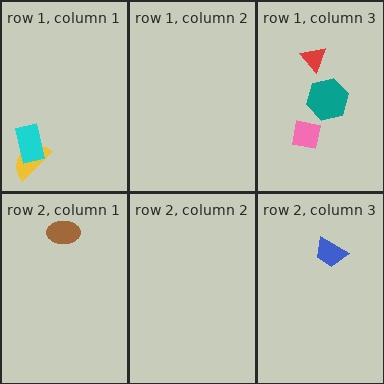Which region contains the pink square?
The row 1, column 3 region.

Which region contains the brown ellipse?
The row 2, column 1 region.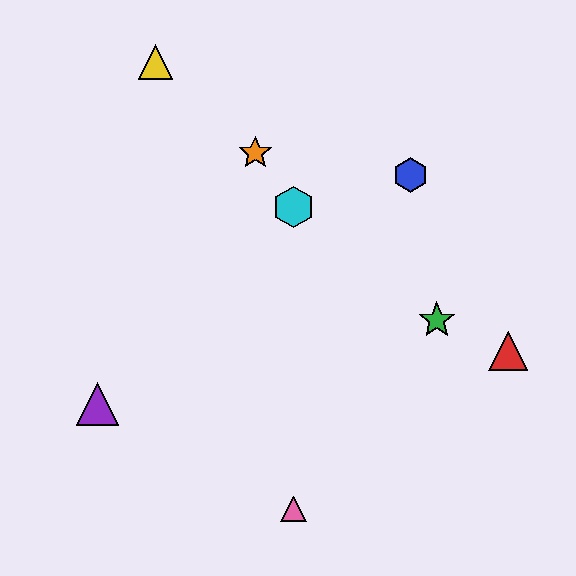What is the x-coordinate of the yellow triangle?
The yellow triangle is at x≈155.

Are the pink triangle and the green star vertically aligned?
No, the pink triangle is at x≈293 and the green star is at x≈437.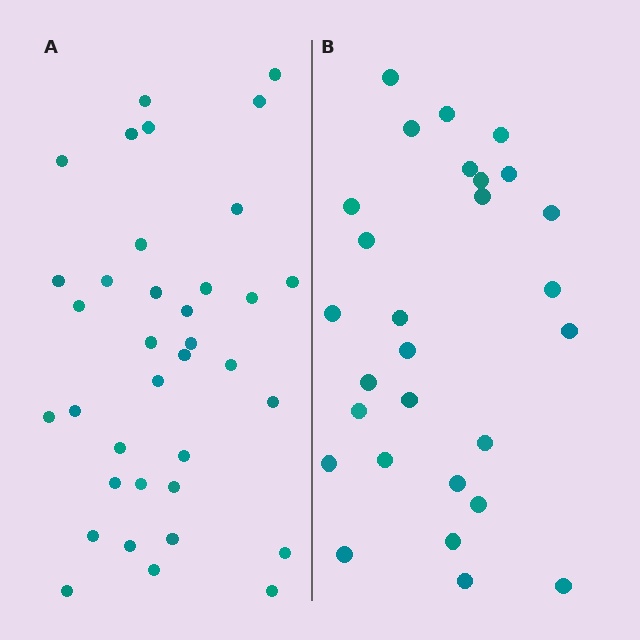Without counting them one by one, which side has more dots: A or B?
Region A (the left region) has more dots.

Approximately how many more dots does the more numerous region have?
Region A has roughly 8 or so more dots than region B.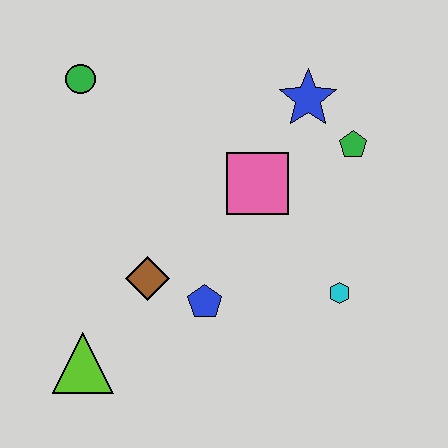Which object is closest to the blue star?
The green pentagon is closest to the blue star.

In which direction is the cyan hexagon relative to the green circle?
The cyan hexagon is to the right of the green circle.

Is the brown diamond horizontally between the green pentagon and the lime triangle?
Yes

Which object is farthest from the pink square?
The lime triangle is farthest from the pink square.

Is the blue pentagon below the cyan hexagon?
Yes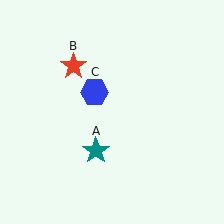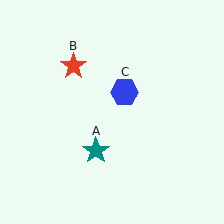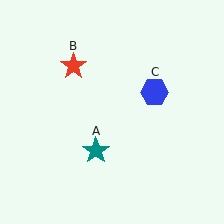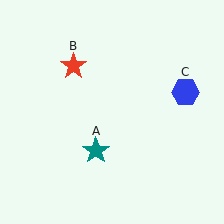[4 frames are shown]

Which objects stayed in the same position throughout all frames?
Teal star (object A) and red star (object B) remained stationary.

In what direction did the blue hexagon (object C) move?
The blue hexagon (object C) moved right.